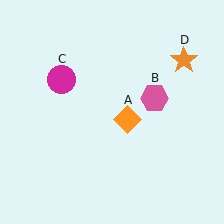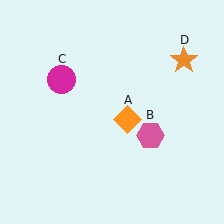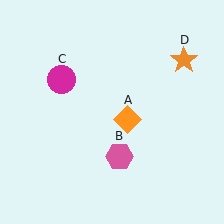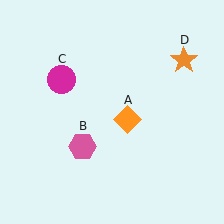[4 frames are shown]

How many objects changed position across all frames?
1 object changed position: pink hexagon (object B).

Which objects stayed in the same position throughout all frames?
Orange diamond (object A) and magenta circle (object C) and orange star (object D) remained stationary.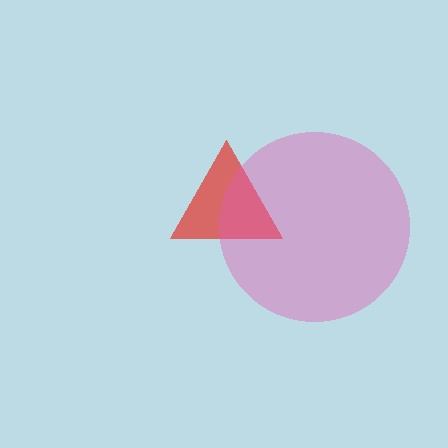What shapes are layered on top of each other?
The layered shapes are: a red triangle, a pink circle.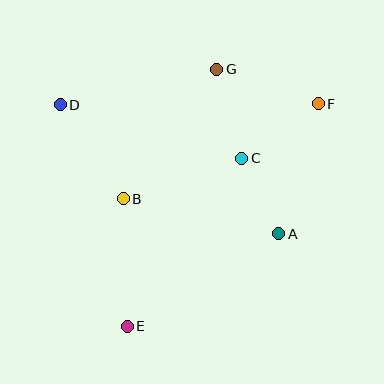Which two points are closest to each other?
Points A and C are closest to each other.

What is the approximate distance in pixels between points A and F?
The distance between A and F is approximately 136 pixels.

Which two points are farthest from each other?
Points E and F are farthest from each other.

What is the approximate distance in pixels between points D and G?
The distance between D and G is approximately 160 pixels.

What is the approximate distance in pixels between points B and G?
The distance between B and G is approximately 160 pixels.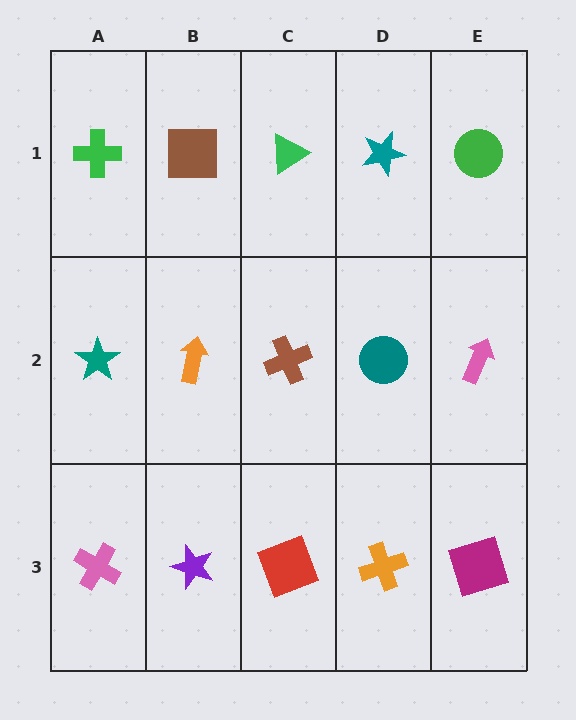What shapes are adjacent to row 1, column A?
A teal star (row 2, column A), a brown square (row 1, column B).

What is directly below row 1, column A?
A teal star.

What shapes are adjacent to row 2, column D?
A teal star (row 1, column D), an orange cross (row 3, column D), a brown cross (row 2, column C), a pink arrow (row 2, column E).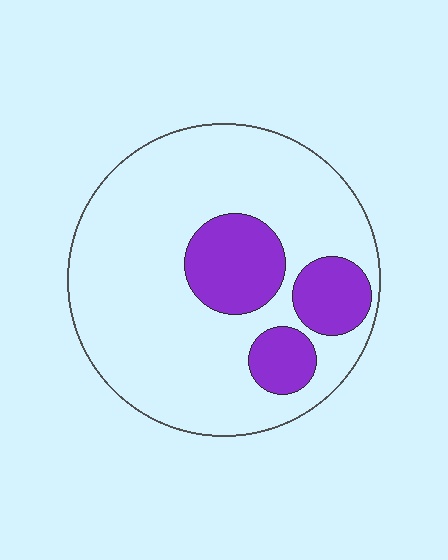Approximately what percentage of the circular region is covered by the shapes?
Approximately 20%.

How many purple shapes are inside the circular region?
3.